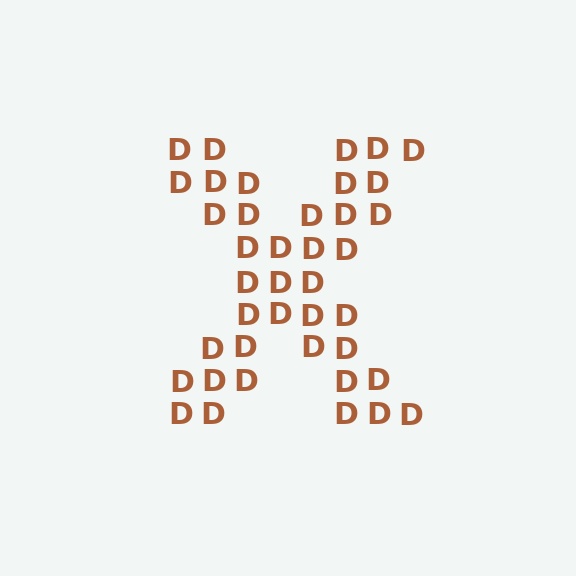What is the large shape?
The large shape is the letter X.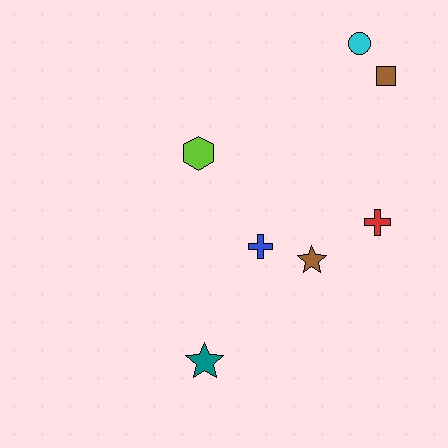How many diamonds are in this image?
There are no diamonds.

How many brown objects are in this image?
There are 2 brown objects.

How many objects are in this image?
There are 7 objects.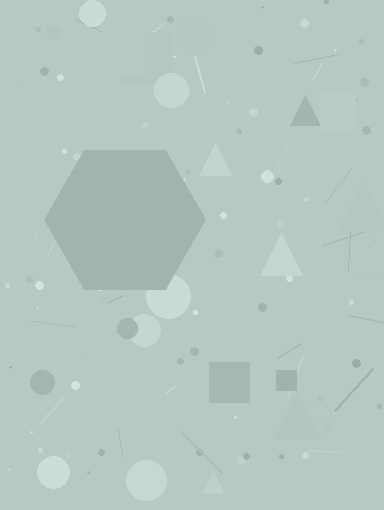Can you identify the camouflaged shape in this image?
The camouflaged shape is a hexagon.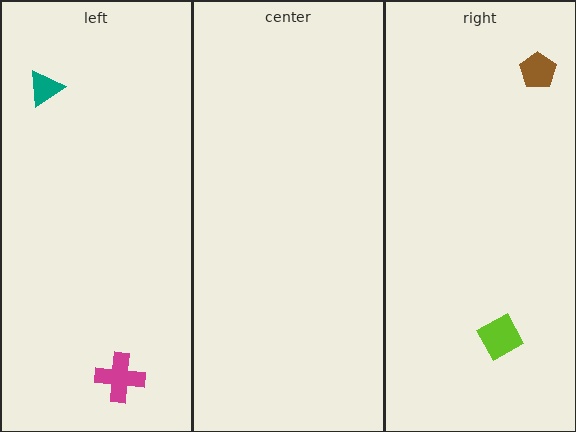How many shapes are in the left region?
2.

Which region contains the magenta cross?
The left region.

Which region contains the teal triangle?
The left region.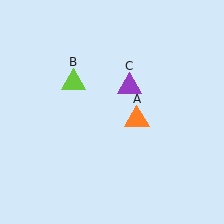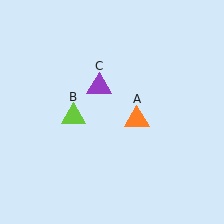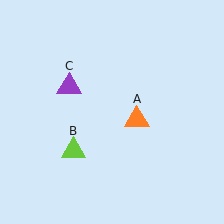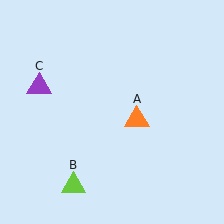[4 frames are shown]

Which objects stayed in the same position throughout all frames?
Orange triangle (object A) remained stationary.